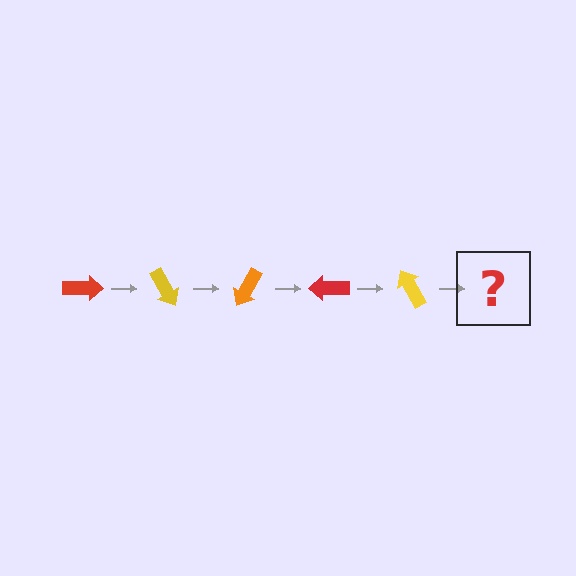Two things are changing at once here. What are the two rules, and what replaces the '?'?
The two rules are that it rotates 60 degrees each step and the color cycles through red, yellow, and orange. The '?' should be an orange arrow, rotated 300 degrees from the start.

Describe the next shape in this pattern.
It should be an orange arrow, rotated 300 degrees from the start.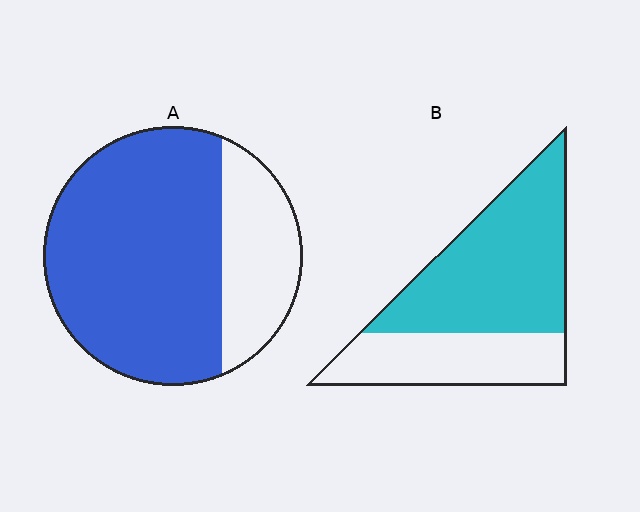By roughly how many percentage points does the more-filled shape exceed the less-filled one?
By roughly 10 percentage points (A over B).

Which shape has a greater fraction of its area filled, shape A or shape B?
Shape A.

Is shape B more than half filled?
Yes.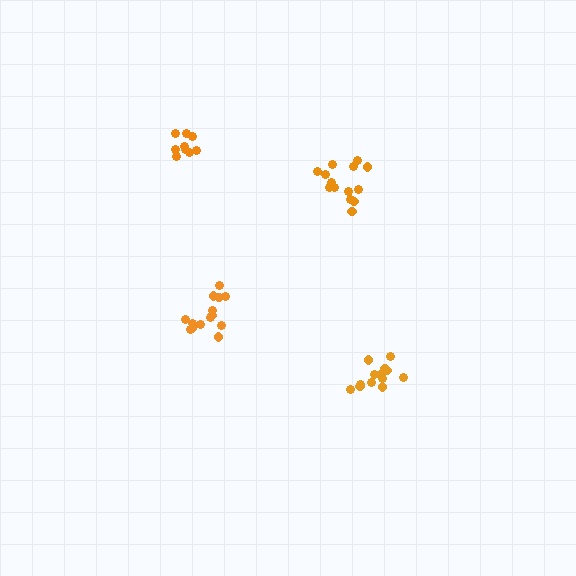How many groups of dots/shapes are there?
There are 4 groups.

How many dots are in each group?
Group 1: 9 dots, Group 2: 14 dots, Group 3: 14 dots, Group 4: 13 dots (50 total).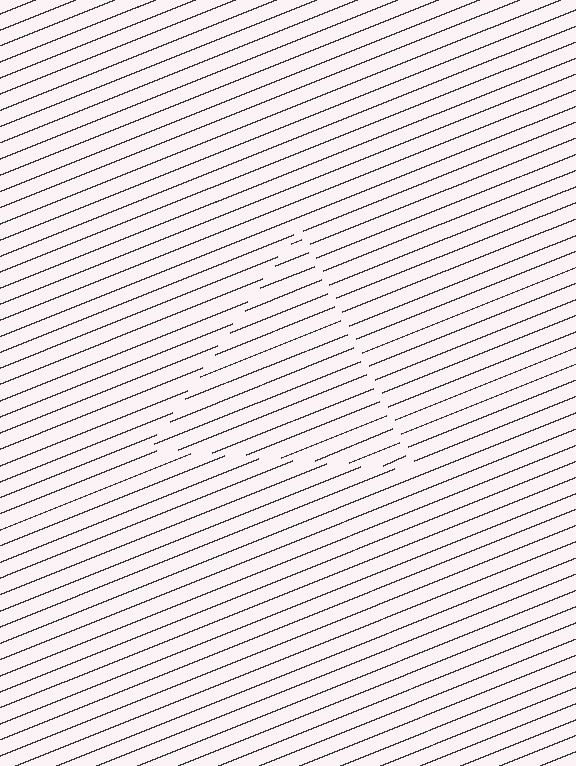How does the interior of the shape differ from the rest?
The interior of the shape contains the same grating, shifted by half a period — the contour is defined by the phase discontinuity where line-ends from the inner and outer gratings abut.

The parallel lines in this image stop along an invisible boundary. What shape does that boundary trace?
An illusory triangle. The interior of the shape contains the same grating, shifted by half a period — the contour is defined by the phase discontinuity where line-ends from the inner and outer gratings abut.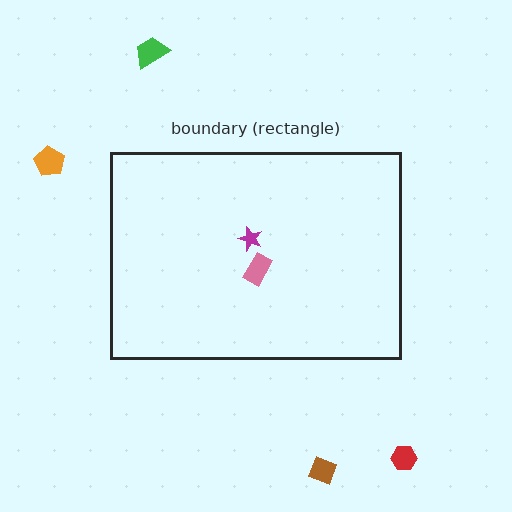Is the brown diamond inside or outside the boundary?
Outside.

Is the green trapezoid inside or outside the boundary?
Outside.